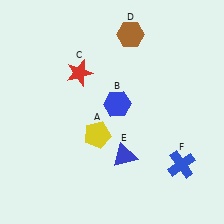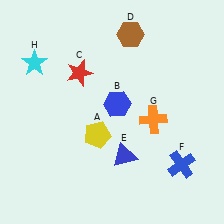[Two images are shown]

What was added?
An orange cross (G), a cyan star (H) were added in Image 2.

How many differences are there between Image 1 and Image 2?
There are 2 differences between the two images.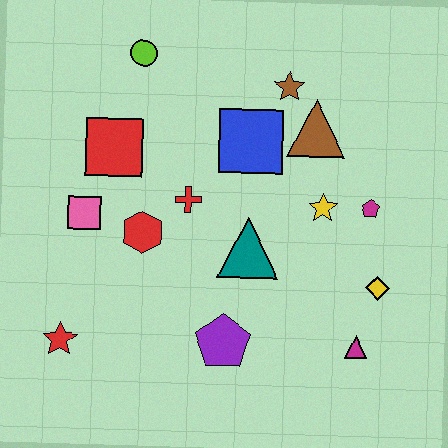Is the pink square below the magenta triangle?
No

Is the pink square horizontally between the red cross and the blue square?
No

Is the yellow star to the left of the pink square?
No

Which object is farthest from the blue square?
The red star is farthest from the blue square.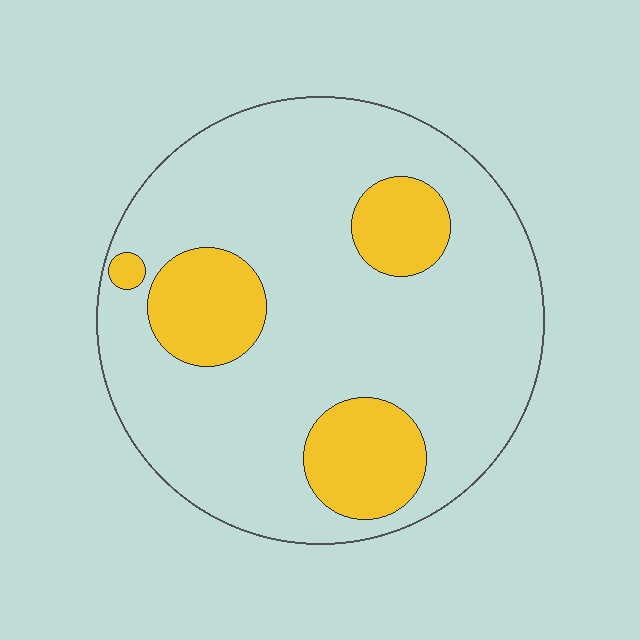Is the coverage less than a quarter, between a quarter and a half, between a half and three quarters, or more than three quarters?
Less than a quarter.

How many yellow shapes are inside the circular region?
4.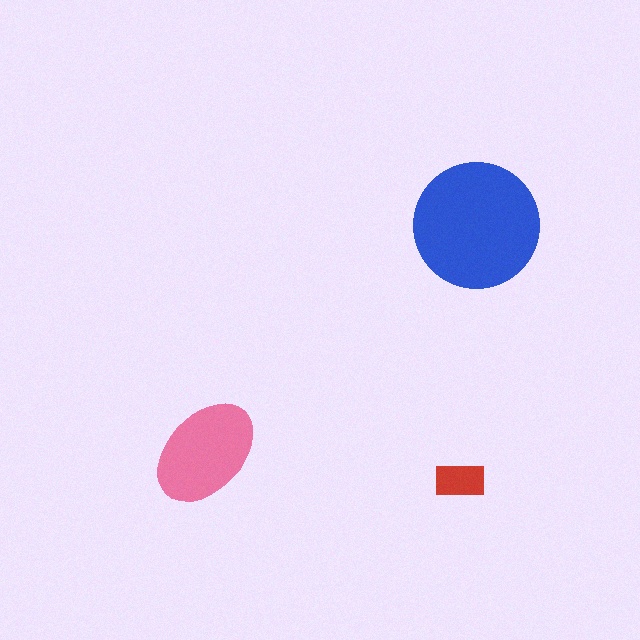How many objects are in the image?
There are 3 objects in the image.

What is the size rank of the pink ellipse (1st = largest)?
2nd.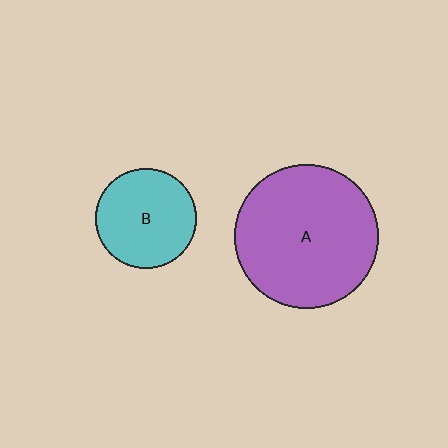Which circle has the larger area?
Circle A (purple).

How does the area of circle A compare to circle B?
Approximately 2.1 times.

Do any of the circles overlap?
No, none of the circles overlap.